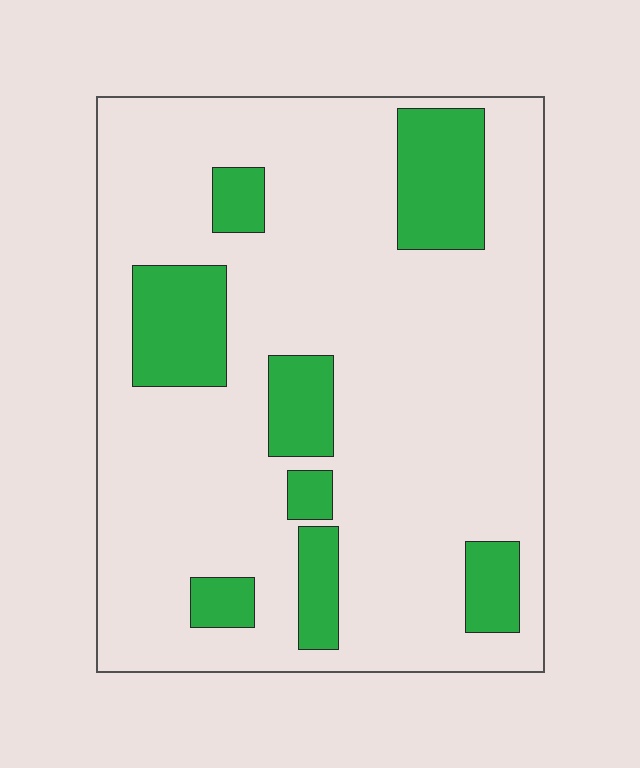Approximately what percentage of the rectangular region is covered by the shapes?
Approximately 20%.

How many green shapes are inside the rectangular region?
8.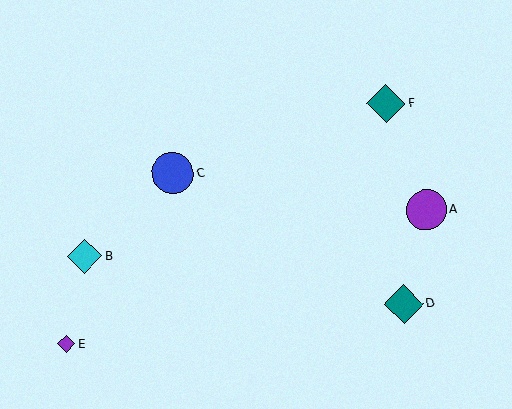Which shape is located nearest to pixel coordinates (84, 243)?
The cyan diamond (labeled B) at (84, 256) is nearest to that location.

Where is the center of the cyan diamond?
The center of the cyan diamond is at (84, 256).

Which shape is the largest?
The blue circle (labeled C) is the largest.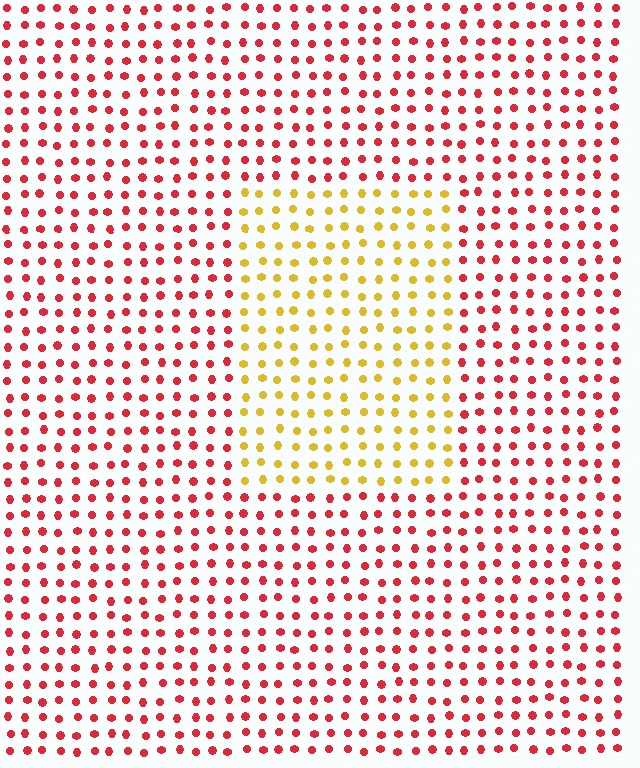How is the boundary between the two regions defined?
The boundary is defined purely by a slight shift in hue (about 56 degrees). Spacing, size, and orientation are identical on both sides.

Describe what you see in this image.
The image is filled with small red elements in a uniform arrangement. A rectangle-shaped region is visible where the elements are tinted to a slightly different hue, forming a subtle color boundary.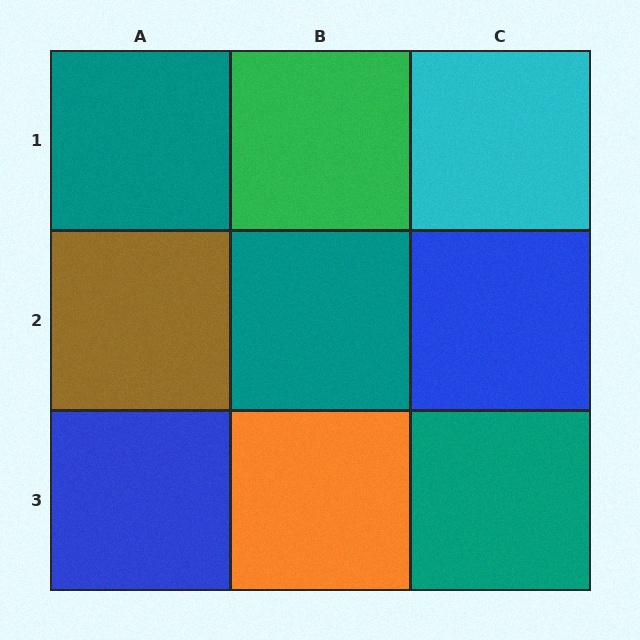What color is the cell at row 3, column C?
Teal.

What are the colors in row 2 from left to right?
Brown, teal, blue.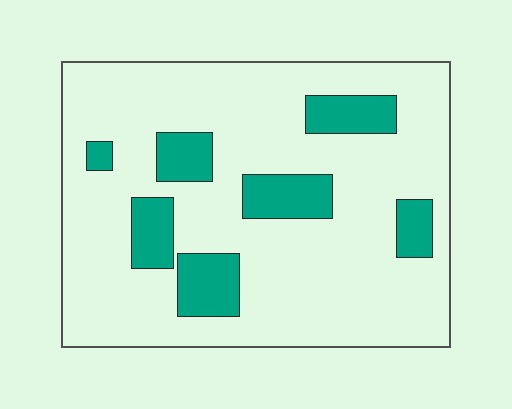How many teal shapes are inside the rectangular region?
7.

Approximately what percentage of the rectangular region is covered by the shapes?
Approximately 20%.